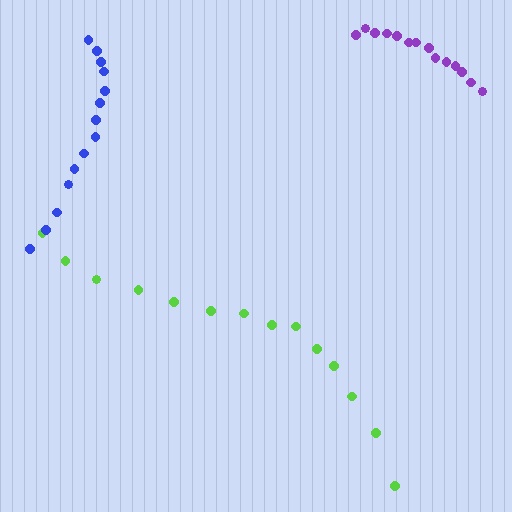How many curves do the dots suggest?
There are 3 distinct paths.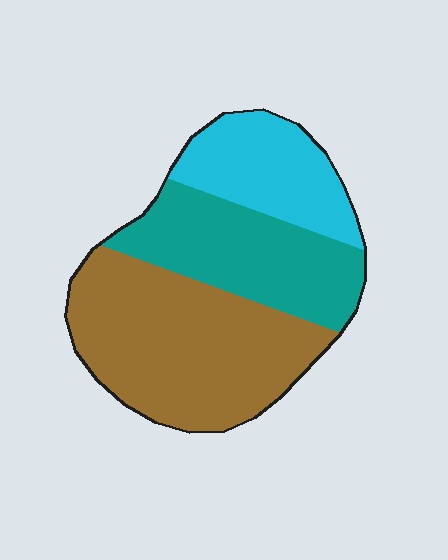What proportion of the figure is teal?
Teal takes up between a sixth and a third of the figure.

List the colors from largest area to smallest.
From largest to smallest: brown, teal, cyan.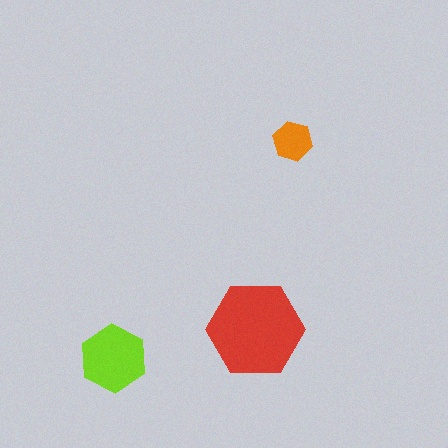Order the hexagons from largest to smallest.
the red one, the lime one, the orange one.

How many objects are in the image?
There are 3 objects in the image.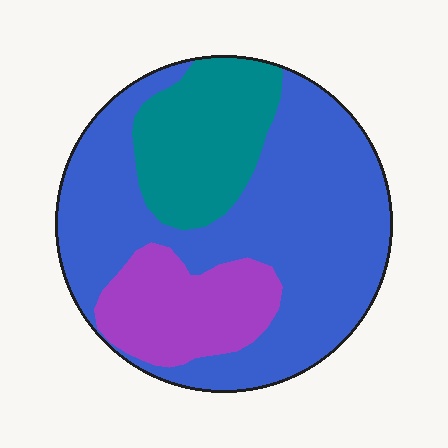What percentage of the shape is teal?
Teal covers 21% of the shape.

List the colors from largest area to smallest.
From largest to smallest: blue, teal, purple.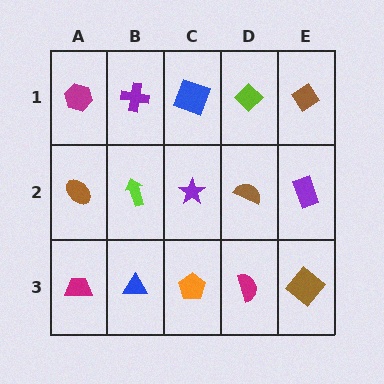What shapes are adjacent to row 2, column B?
A purple cross (row 1, column B), a blue triangle (row 3, column B), a brown ellipse (row 2, column A), a purple star (row 2, column C).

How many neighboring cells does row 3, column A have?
2.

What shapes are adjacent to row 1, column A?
A brown ellipse (row 2, column A), a purple cross (row 1, column B).